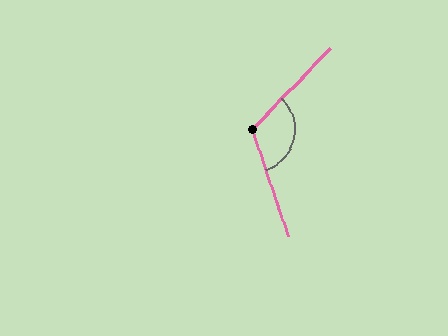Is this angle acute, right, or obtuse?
It is obtuse.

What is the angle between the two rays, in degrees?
Approximately 117 degrees.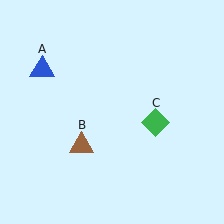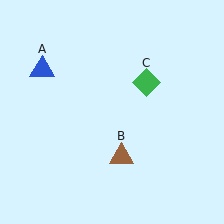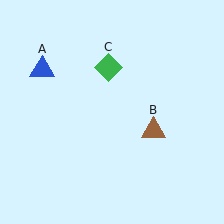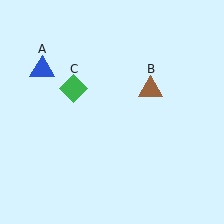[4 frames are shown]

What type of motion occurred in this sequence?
The brown triangle (object B), green diamond (object C) rotated counterclockwise around the center of the scene.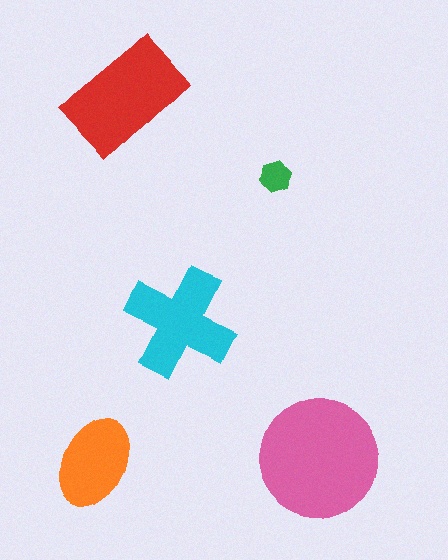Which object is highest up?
The red rectangle is topmost.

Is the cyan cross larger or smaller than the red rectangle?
Smaller.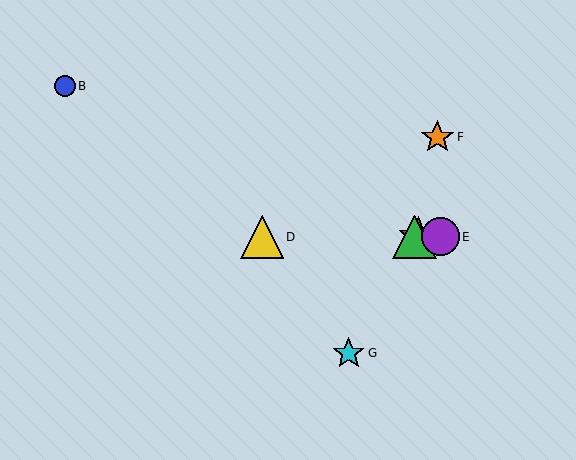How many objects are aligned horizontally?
4 objects (A, C, D, E) are aligned horizontally.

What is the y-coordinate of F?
Object F is at y≈137.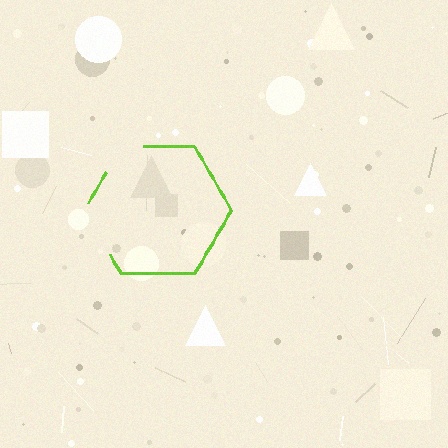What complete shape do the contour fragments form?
The contour fragments form a hexagon.